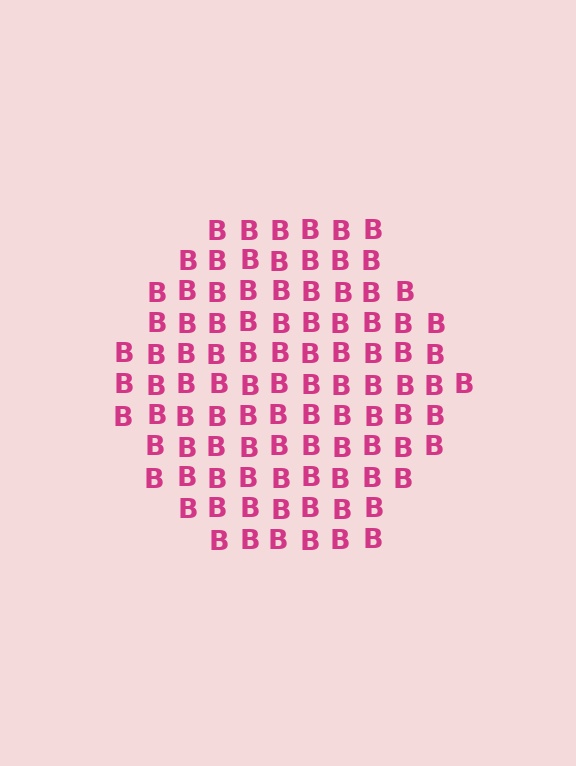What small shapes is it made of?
It is made of small letter B's.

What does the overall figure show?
The overall figure shows a hexagon.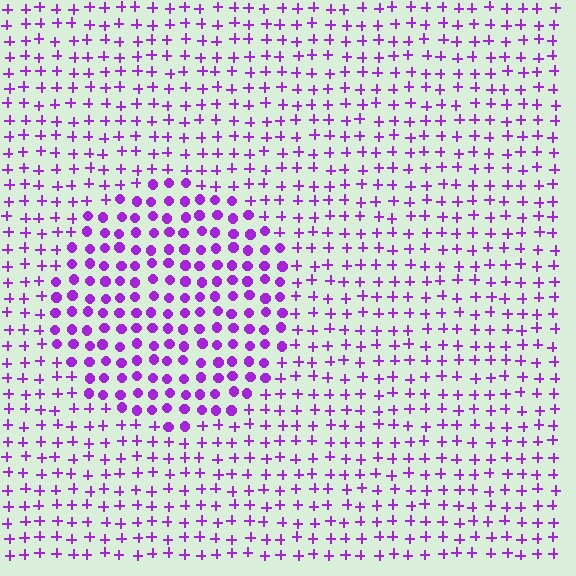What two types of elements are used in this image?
The image uses circles inside the circle region and plus signs outside it.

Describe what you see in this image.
The image is filled with small purple elements arranged in a uniform grid. A circle-shaped region contains circles, while the surrounding area contains plus signs. The boundary is defined purely by the change in element shape.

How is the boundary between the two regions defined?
The boundary is defined by a change in element shape: circles inside vs. plus signs outside. All elements share the same color and spacing.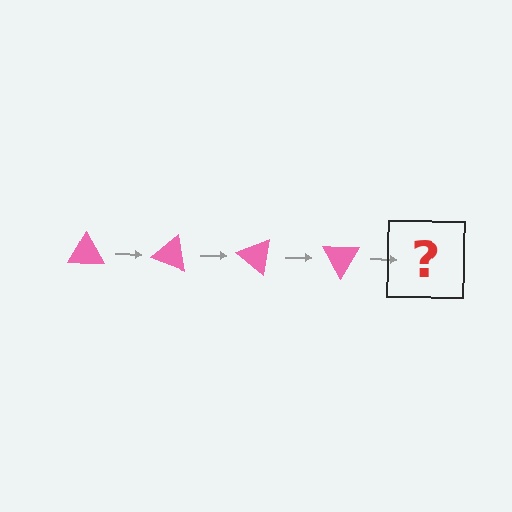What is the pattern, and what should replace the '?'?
The pattern is that the triangle rotates 20 degrees each step. The '?' should be a pink triangle rotated 80 degrees.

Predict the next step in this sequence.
The next step is a pink triangle rotated 80 degrees.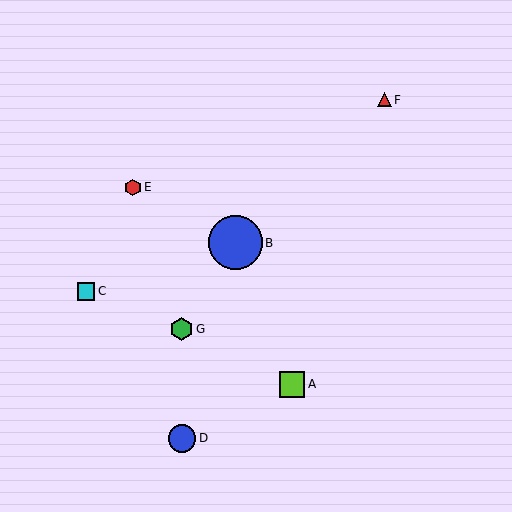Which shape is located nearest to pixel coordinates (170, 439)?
The blue circle (labeled D) at (182, 438) is nearest to that location.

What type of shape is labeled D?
Shape D is a blue circle.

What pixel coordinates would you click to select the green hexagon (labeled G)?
Click at (181, 329) to select the green hexagon G.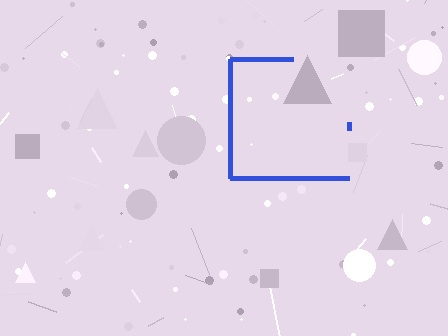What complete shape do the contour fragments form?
The contour fragments form a square.